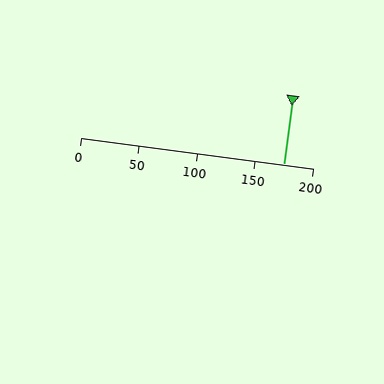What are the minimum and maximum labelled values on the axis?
The axis runs from 0 to 200.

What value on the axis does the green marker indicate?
The marker indicates approximately 175.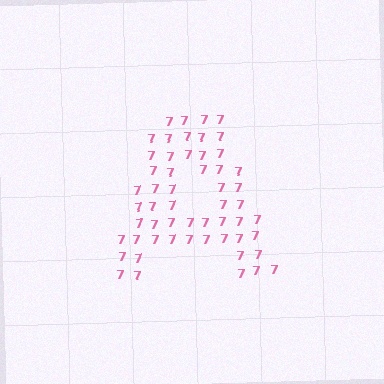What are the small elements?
The small elements are digit 7's.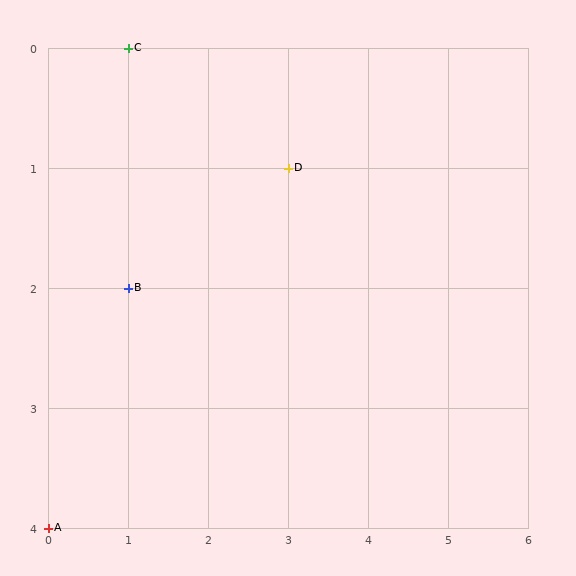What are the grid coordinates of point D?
Point D is at grid coordinates (3, 1).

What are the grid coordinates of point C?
Point C is at grid coordinates (1, 0).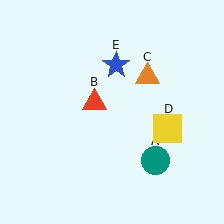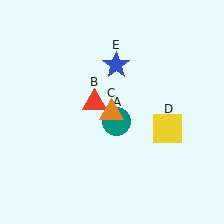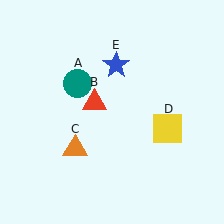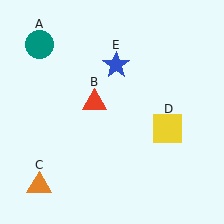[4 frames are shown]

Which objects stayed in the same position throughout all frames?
Red triangle (object B) and yellow square (object D) and blue star (object E) remained stationary.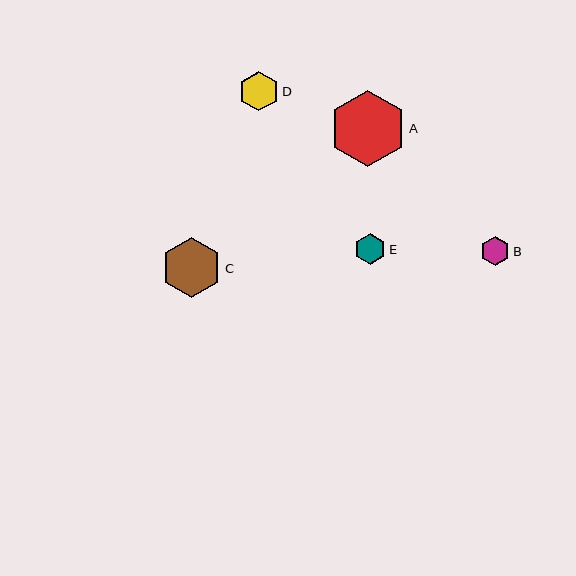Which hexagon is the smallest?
Hexagon B is the smallest with a size of approximately 29 pixels.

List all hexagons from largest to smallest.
From largest to smallest: A, C, D, E, B.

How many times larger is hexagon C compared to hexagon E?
Hexagon C is approximately 1.9 times the size of hexagon E.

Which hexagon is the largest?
Hexagon A is the largest with a size of approximately 76 pixels.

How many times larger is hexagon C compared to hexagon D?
Hexagon C is approximately 1.5 times the size of hexagon D.